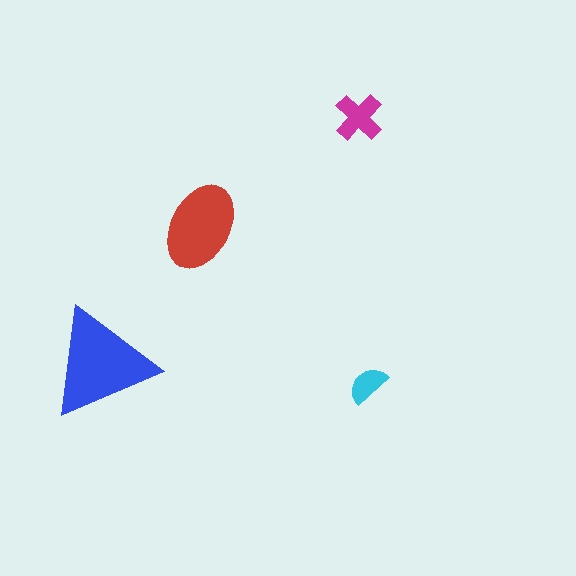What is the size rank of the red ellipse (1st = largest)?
2nd.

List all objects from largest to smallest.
The blue triangle, the red ellipse, the magenta cross, the cyan semicircle.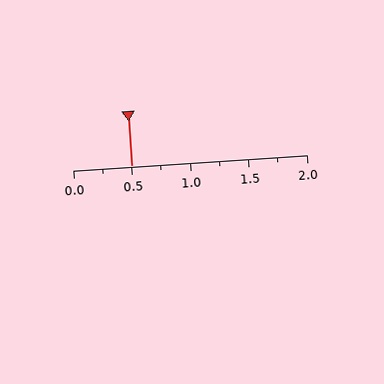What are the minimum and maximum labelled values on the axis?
The axis runs from 0.0 to 2.0.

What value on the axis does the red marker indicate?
The marker indicates approximately 0.5.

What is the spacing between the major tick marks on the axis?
The major ticks are spaced 0.5 apart.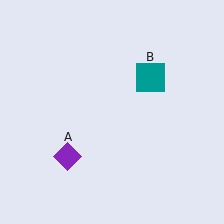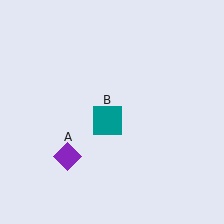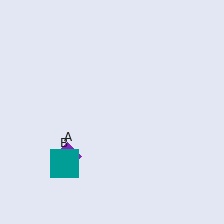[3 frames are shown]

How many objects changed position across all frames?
1 object changed position: teal square (object B).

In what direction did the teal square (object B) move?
The teal square (object B) moved down and to the left.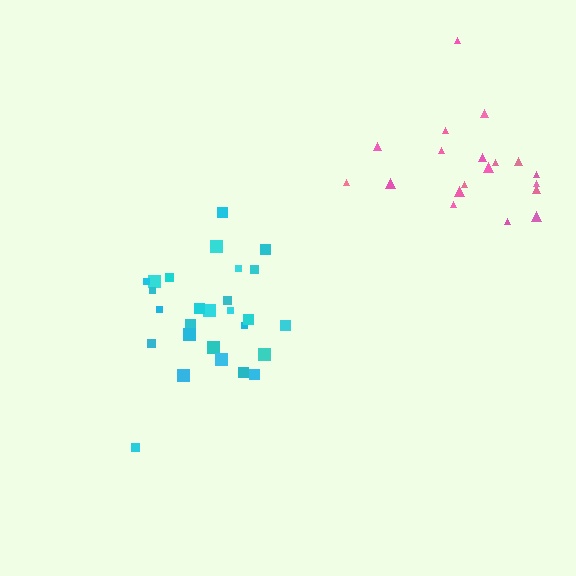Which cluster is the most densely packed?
Cyan.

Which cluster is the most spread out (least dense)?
Pink.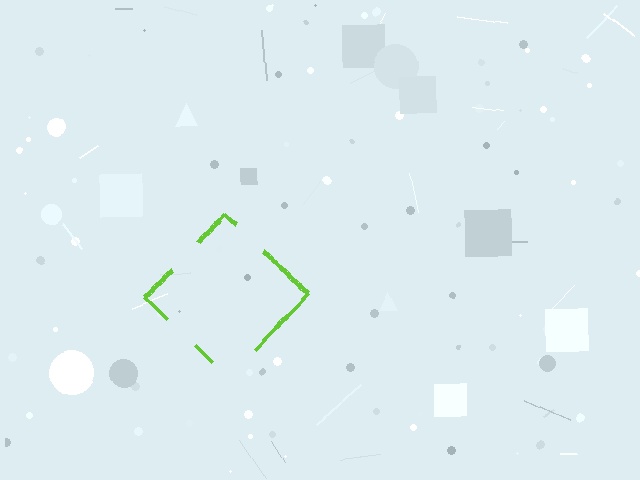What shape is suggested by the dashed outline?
The dashed outline suggests a diamond.